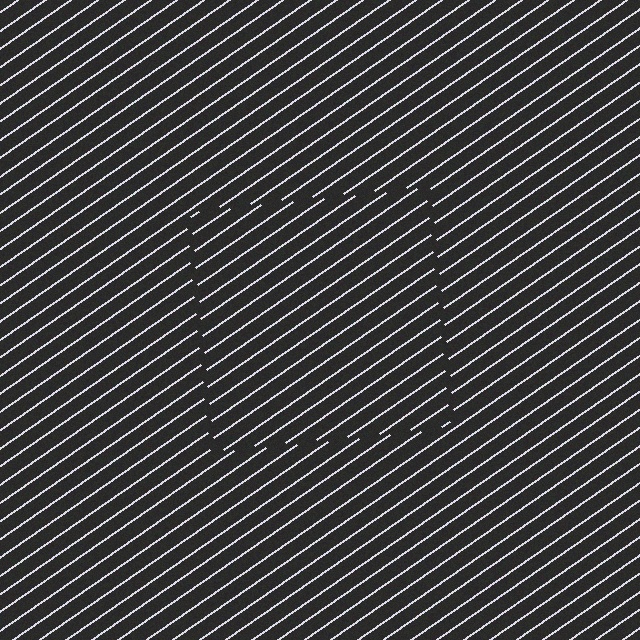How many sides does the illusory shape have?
4 sides — the line-ends trace a square.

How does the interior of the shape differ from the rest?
The interior of the shape contains the same grating, shifted by half a period — the contour is defined by the phase discontinuity where line-ends from the inner and outer gratings abut.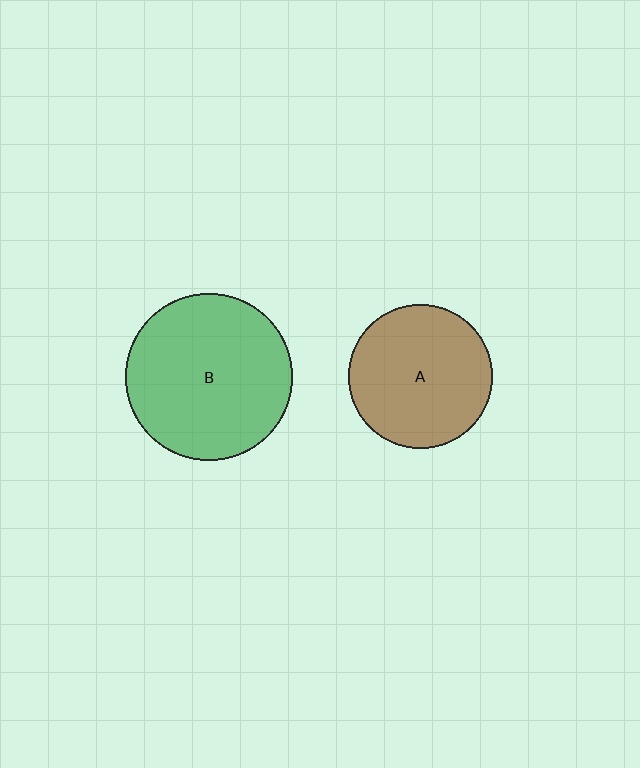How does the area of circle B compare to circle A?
Approximately 1.4 times.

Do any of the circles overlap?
No, none of the circles overlap.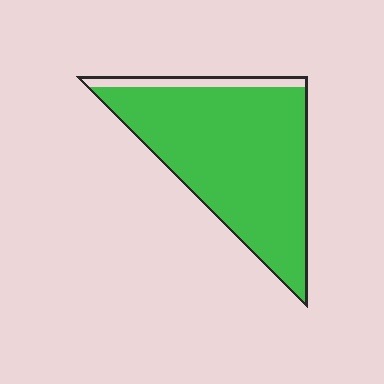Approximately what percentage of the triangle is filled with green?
Approximately 90%.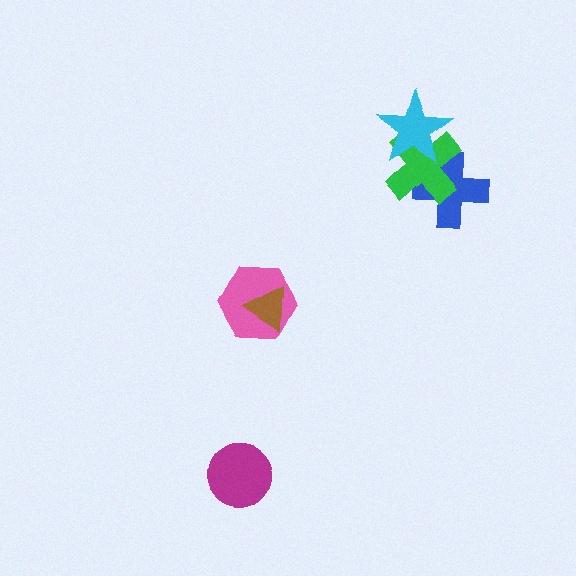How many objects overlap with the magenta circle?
0 objects overlap with the magenta circle.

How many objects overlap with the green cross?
2 objects overlap with the green cross.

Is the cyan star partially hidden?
No, no other shape covers it.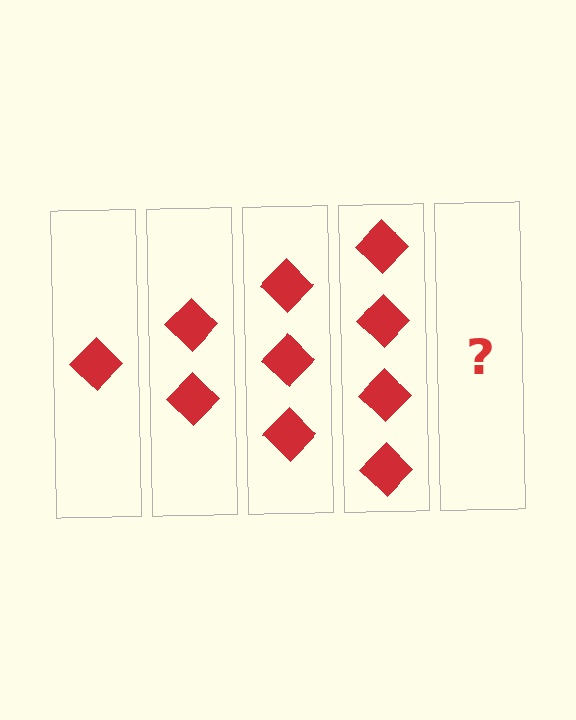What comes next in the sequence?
The next element should be 5 diamonds.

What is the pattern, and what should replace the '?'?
The pattern is that each step adds one more diamond. The '?' should be 5 diamonds.